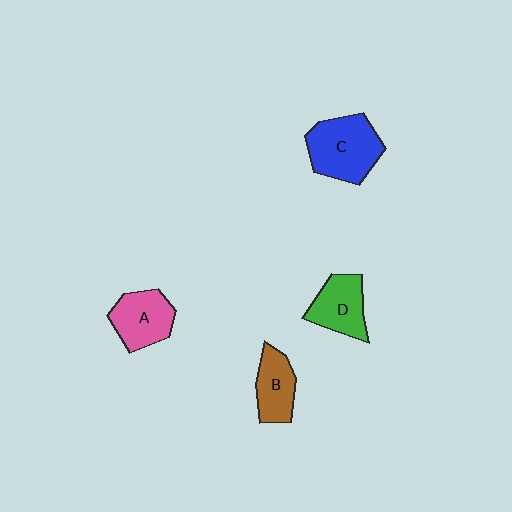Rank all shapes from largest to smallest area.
From largest to smallest: C (blue), A (pink), D (green), B (brown).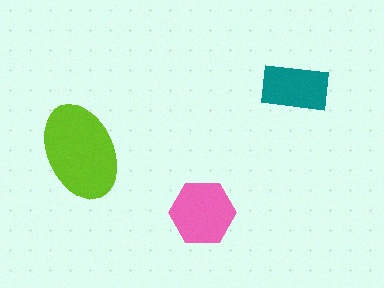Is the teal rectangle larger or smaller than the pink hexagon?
Smaller.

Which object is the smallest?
The teal rectangle.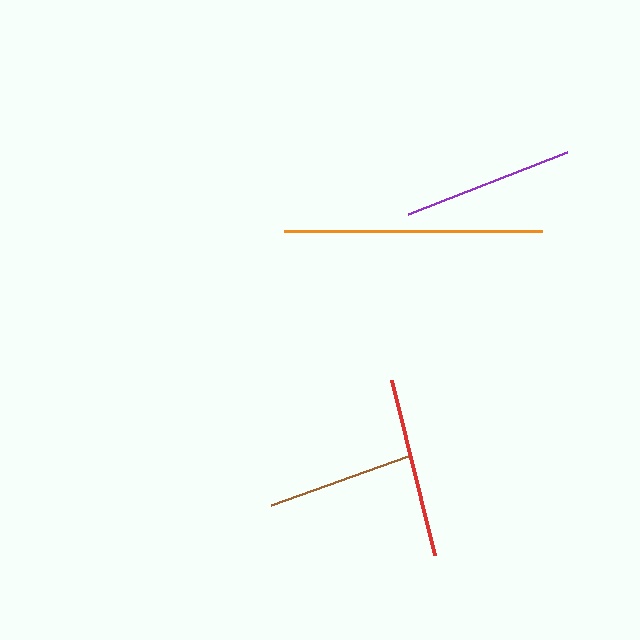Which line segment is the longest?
The orange line is the longest at approximately 258 pixels.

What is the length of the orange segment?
The orange segment is approximately 258 pixels long.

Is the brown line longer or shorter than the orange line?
The orange line is longer than the brown line.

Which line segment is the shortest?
The brown line is the shortest at approximately 146 pixels.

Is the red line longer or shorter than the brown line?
The red line is longer than the brown line.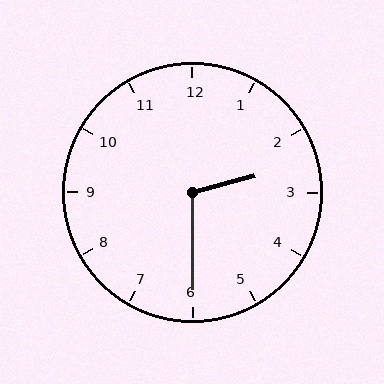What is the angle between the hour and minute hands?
Approximately 105 degrees.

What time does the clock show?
2:30.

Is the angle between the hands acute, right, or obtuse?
It is obtuse.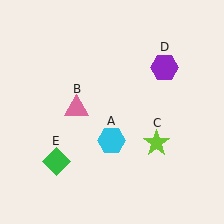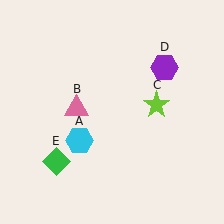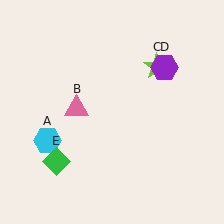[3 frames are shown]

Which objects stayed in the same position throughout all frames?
Pink triangle (object B) and purple hexagon (object D) and green diamond (object E) remained stationary.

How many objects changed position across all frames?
2 objects changed position: cyan hexagon (object A), lime star (object C).